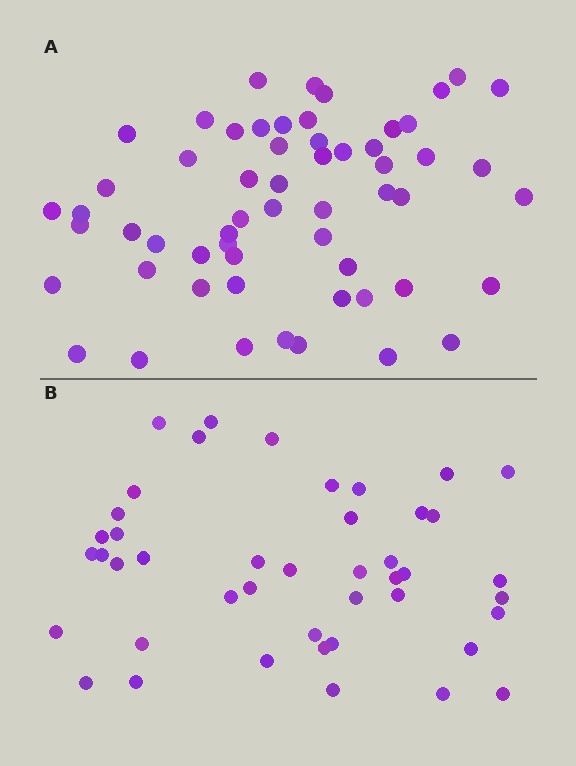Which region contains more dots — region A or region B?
Region A (the top region) has more dots.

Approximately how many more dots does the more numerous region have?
Region A has approximately 15 more dots than region B.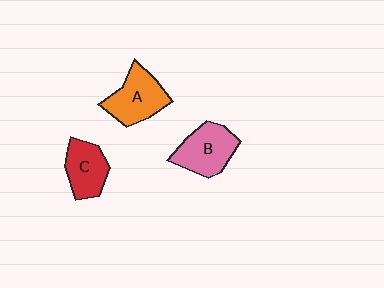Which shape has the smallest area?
Shape C (red).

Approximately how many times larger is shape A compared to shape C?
Approximately 1.2 times.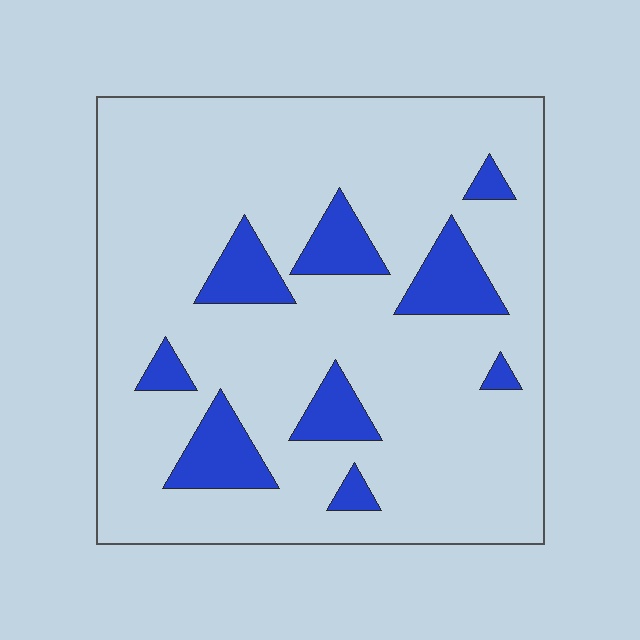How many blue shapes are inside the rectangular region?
9.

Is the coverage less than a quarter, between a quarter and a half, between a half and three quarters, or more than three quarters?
Less than a quarter.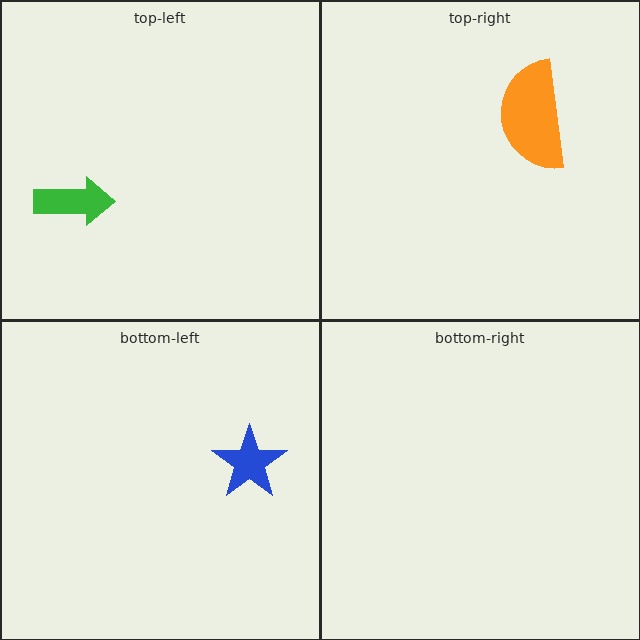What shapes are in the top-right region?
The orange semicircle.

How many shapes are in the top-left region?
1.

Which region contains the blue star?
The bottom-left region.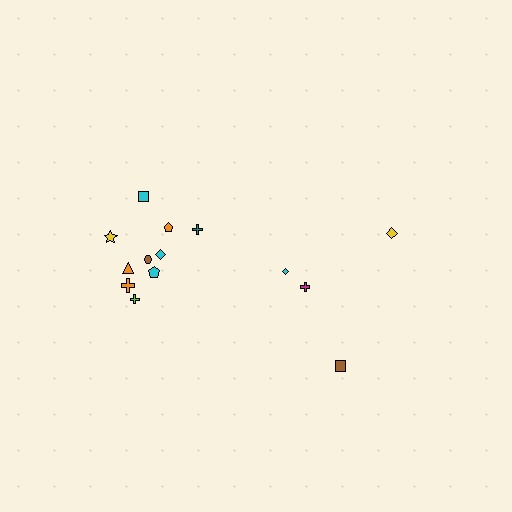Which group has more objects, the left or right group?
The left group.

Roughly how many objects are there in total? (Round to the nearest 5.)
Roughly 15 objects in total.